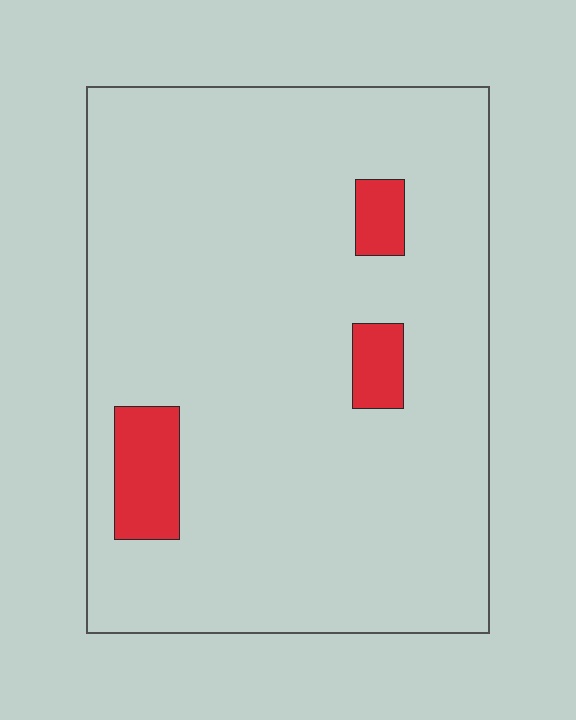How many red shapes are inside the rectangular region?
3.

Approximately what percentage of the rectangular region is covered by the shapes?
Approximately 10%.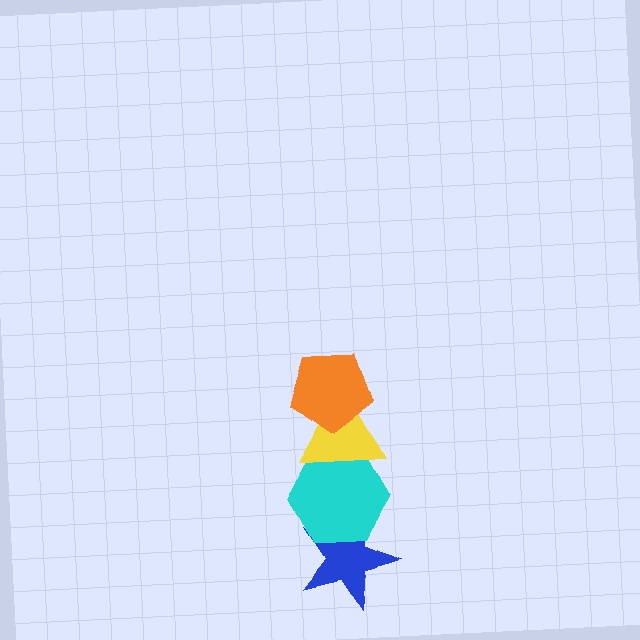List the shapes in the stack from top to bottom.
From top to bottom: the orange pentagon, the yellow triangle, the cyan hexagon, the blue star.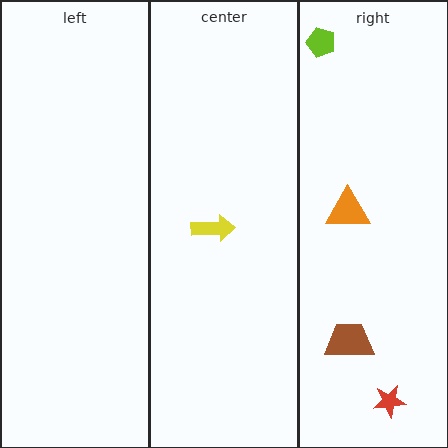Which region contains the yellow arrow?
The center region.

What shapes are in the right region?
The brown trapezoid, the red star, the lime pentagon, the orange triangle.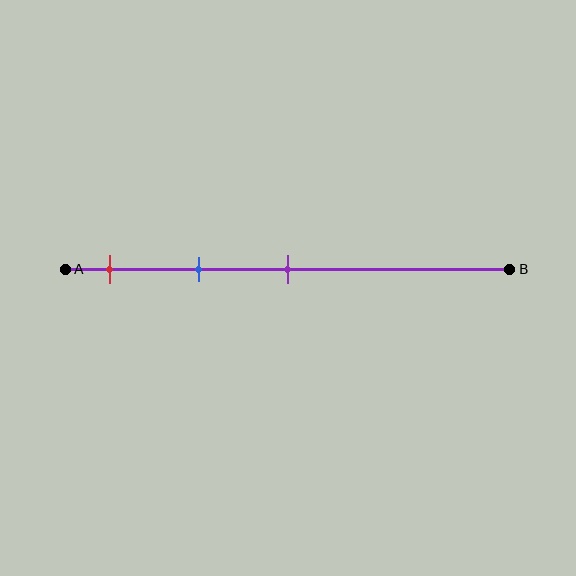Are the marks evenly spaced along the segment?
Yes, the marks are approximately evenly spaced.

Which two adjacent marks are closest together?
The red and blue marks are the closest adjacent pair.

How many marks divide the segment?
There are 3 marks dividing the segment.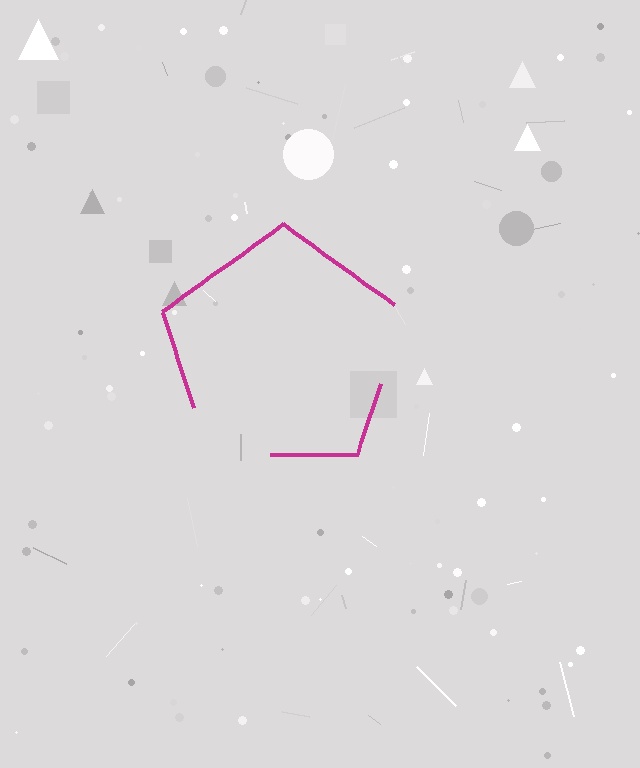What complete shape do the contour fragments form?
The contour fragments form a pentagon.